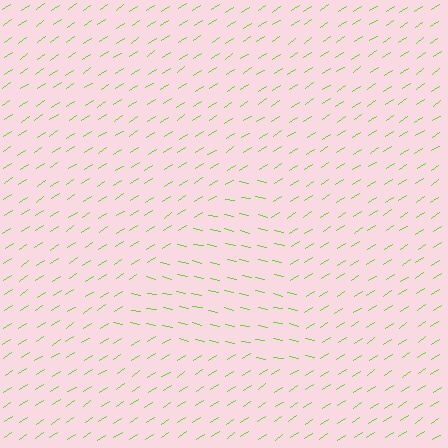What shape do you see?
I see a triangle.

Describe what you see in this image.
The image is filled with small lime line segments. A triangle region in the image has lines oriented differently from the surrounding lines, creating a visible texture boundary.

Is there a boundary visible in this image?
Yes, there is a texture boundary formed by a change in line orientation.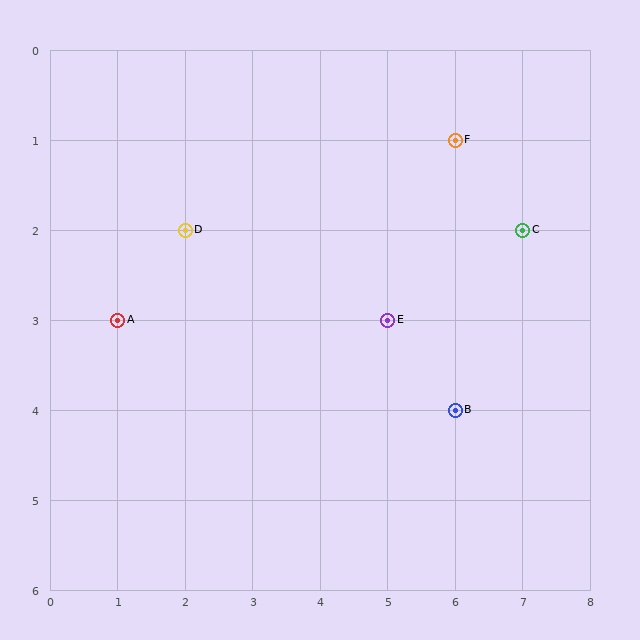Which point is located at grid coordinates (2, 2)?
Point D is at (2, 2).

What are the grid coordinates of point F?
Point F is at grid coordinates (6, 1).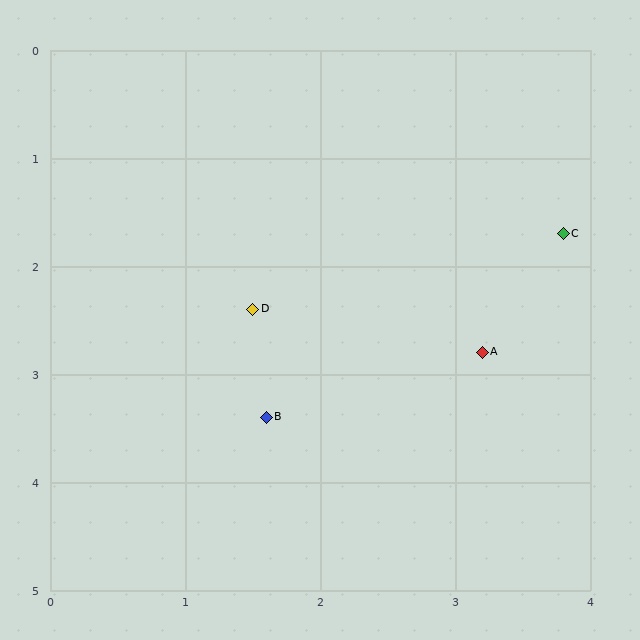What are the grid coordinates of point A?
Point A is at approximately (3.2, 2.8).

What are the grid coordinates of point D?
Point D is at approximately (1.5, 2.4).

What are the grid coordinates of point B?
Point B is at approximately (1.6, 3.4).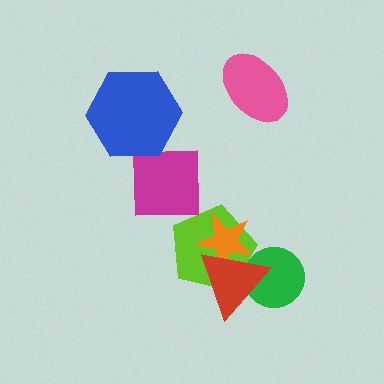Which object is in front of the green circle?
The red triangle is in front of the green circle.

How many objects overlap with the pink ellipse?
0 objects overlap with the pink ellipse.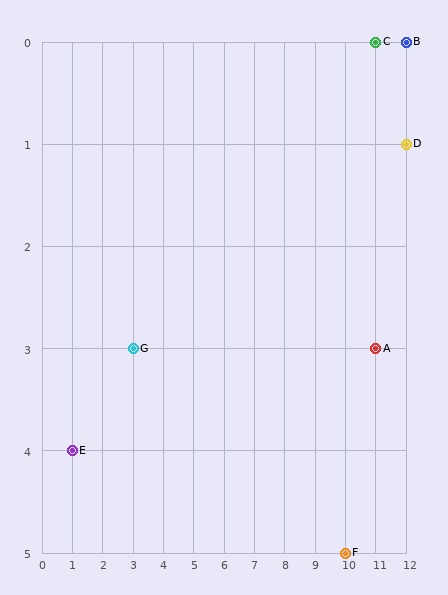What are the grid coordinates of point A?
Point A is at grid coordinates (11, 3).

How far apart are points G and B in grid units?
Points G and B are 9 columns and 3 rows apart (about 9.5 grid units diagonally).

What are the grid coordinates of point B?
Point B is at grid coordinates (12, 0).